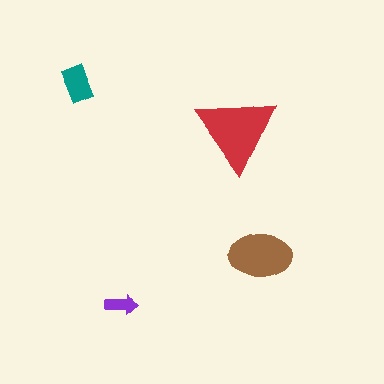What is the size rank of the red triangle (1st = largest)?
1st.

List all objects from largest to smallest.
The red triangle, the brown ellipse, the teal rectangle, the purple arrow.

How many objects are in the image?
There are 4 objects in the image.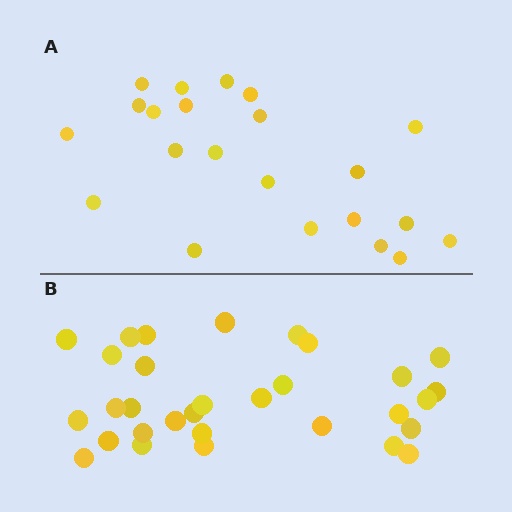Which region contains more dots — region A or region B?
Region B (the bottom region) has more dots.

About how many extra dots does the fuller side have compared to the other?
Region B has roughly 8 or so more dots than region A.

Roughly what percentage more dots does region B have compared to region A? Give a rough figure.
About 40% more.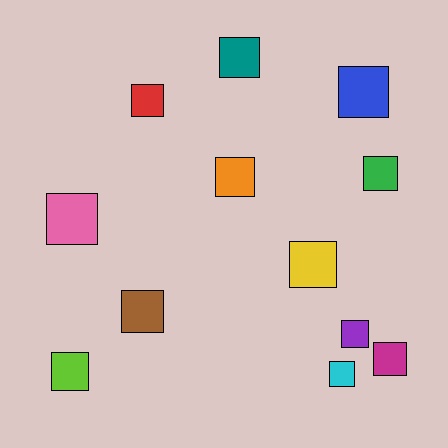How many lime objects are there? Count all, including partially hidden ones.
There is 1 lime object.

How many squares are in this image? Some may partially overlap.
There are 12 squares.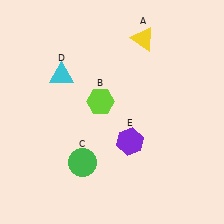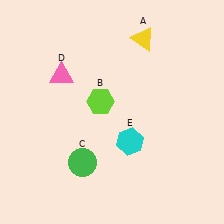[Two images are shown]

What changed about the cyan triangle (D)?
In Image 1, D is cyan. In Image 2, it changed to pink.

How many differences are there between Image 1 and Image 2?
There are 2 differences between the two images.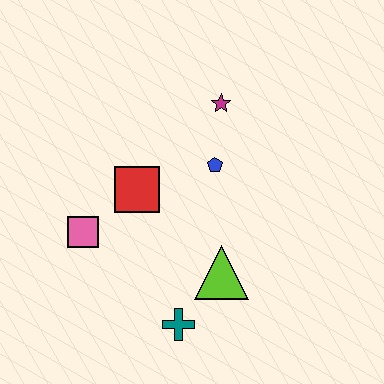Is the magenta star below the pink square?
No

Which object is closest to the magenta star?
The blue pentagon is closest to the magenta star.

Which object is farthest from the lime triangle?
The magenta star is farthest from the lime triangle.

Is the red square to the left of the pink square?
No